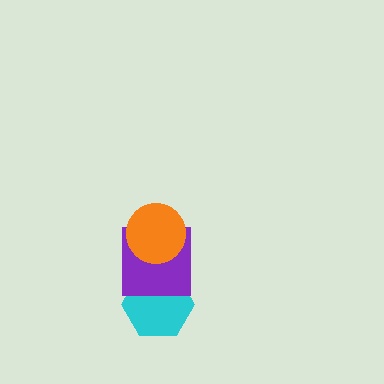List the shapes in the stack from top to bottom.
From top to bottom: the orange circle, the purple square, the cyan hexagon.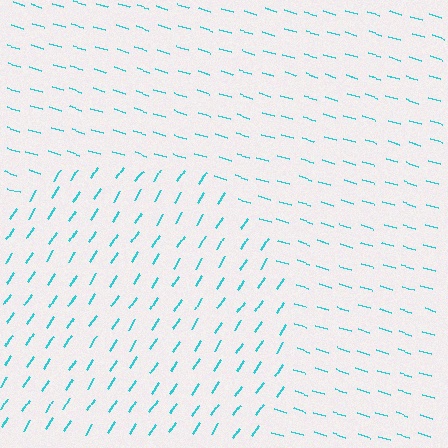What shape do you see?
I see a circle.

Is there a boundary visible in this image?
Yes, there is a texture boundary formed by a change in line orientation.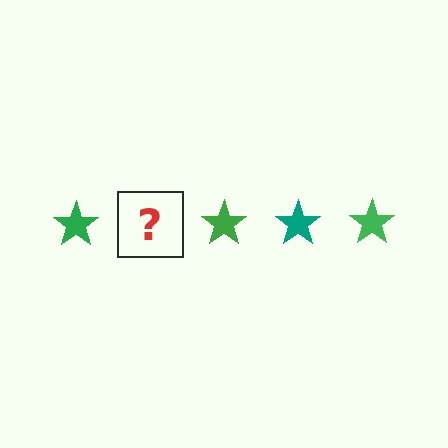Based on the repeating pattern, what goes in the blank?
The blank should be a teal star.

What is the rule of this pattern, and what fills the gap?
The rule is that the pattern cycles through green, teal stars. The gap should be filled with a teal star.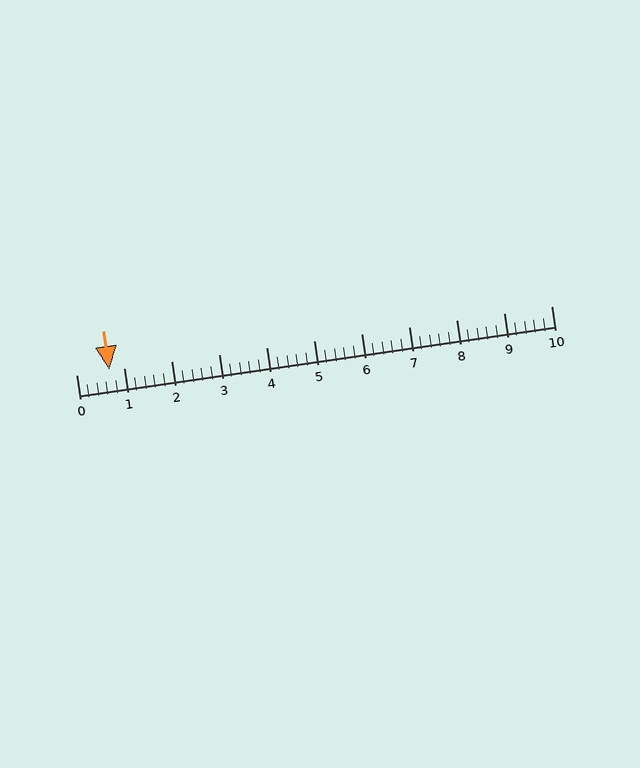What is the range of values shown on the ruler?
The ruler shows values from 0 to 10.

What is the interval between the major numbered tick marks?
The major tick marks are spaced 1 units apart.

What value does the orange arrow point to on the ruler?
The orange arrow points to approximately 0.7.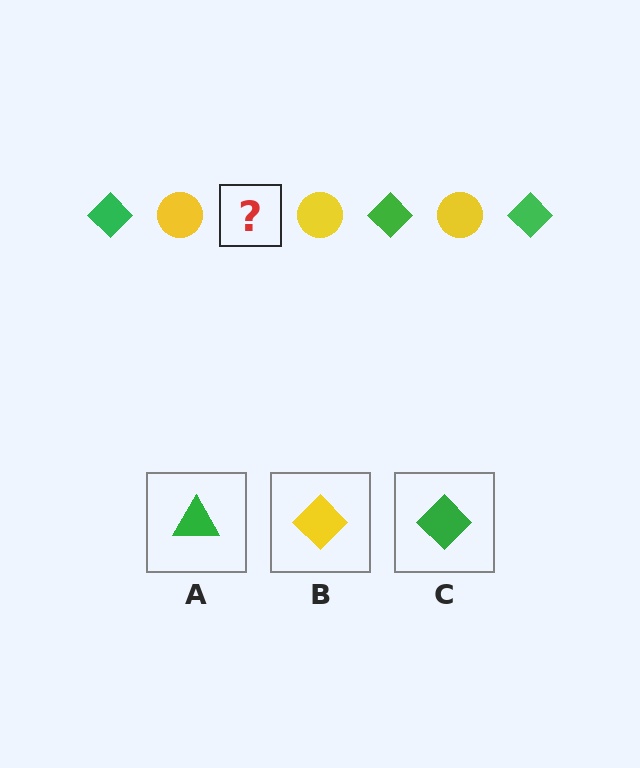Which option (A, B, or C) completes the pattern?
C.